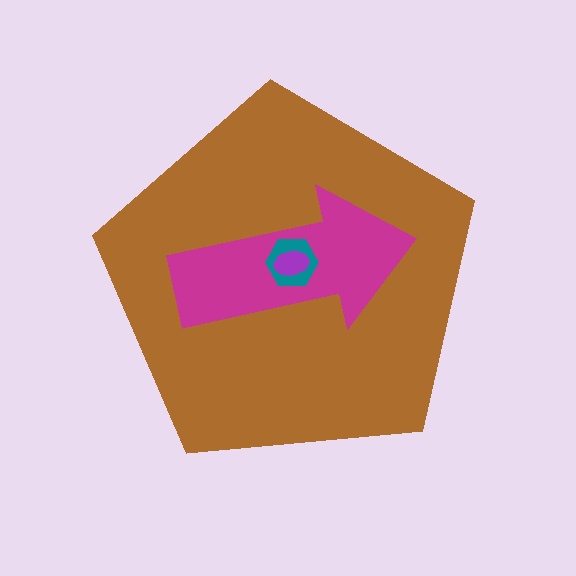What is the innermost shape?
The purple ellipse.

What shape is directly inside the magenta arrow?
The teal hexagon.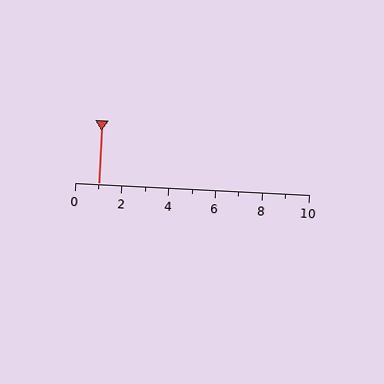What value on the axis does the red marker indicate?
The marker indicates approximately 1.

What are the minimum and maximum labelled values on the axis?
The axis runs from 0 to 10.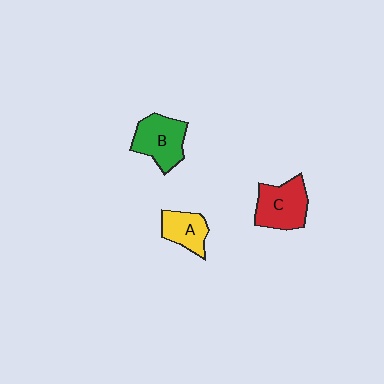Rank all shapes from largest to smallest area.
From largest to smallest: C (red), B (green), A (yellow).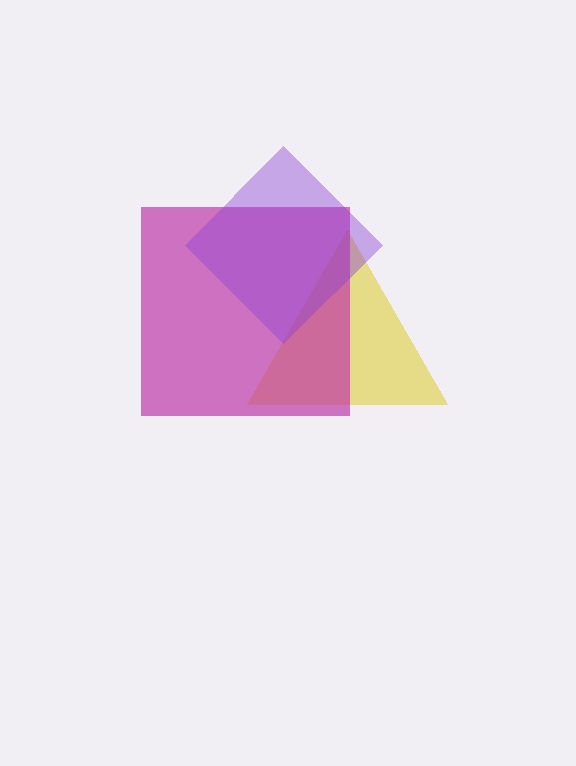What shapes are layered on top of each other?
The layered shapes are: a yellow triangle, a magenta square, a purple diamond.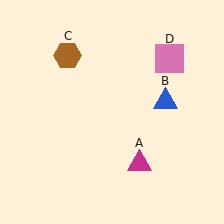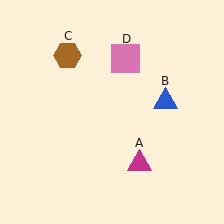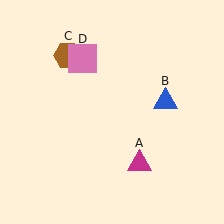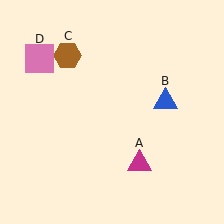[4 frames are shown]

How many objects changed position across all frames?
1 object changed position: pink square (object D).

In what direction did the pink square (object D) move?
The pink square (object D) moved left.